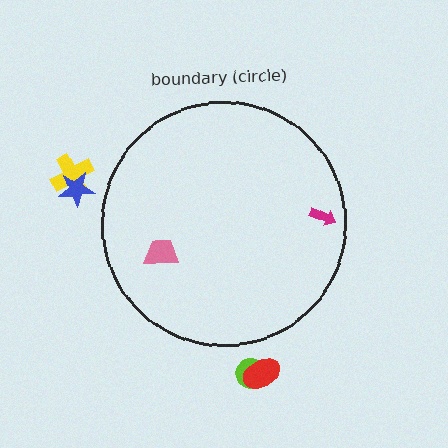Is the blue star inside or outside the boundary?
Outside.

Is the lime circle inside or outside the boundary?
Outside.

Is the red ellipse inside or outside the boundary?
Outside.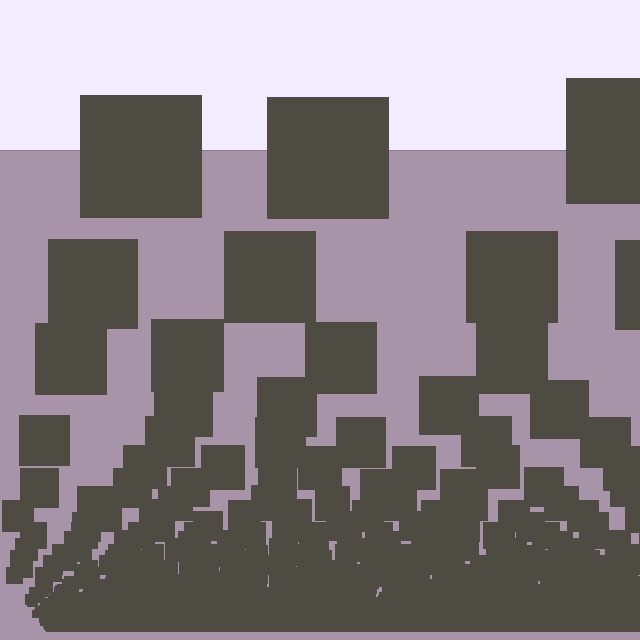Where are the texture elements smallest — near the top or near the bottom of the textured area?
Near the bottom.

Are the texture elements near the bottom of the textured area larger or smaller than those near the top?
Smaller. The gradient is inverted — elements near the bottom are smaller and denser.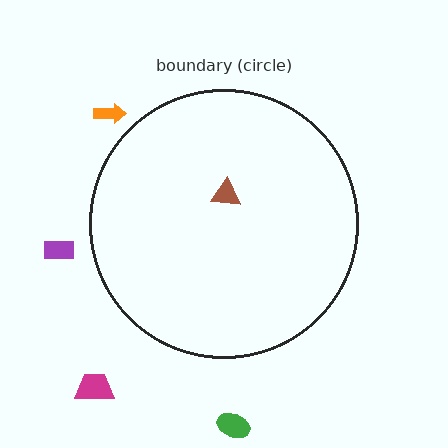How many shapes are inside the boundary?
1 inside, 4 outside.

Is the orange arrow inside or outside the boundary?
Outside.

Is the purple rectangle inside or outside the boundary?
Outside.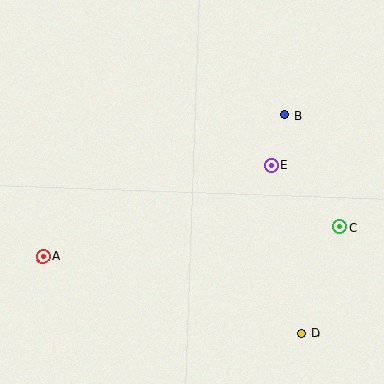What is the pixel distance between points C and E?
The distance between C and E is 92 pixels.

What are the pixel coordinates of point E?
Point E is at (271, 165).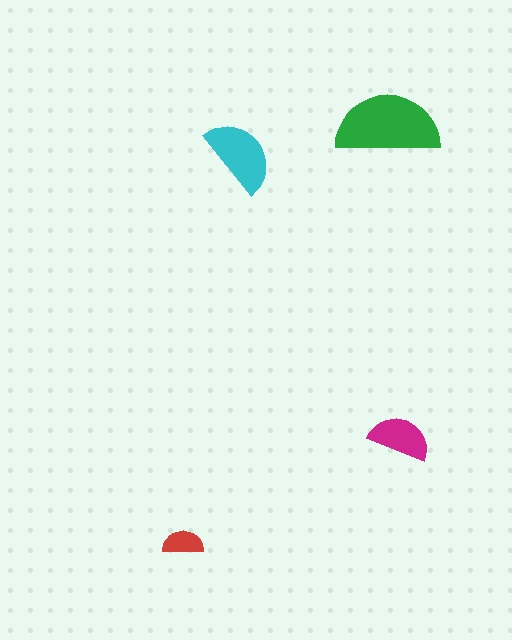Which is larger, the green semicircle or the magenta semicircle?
The green one.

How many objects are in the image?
There are 4 objects in the image.